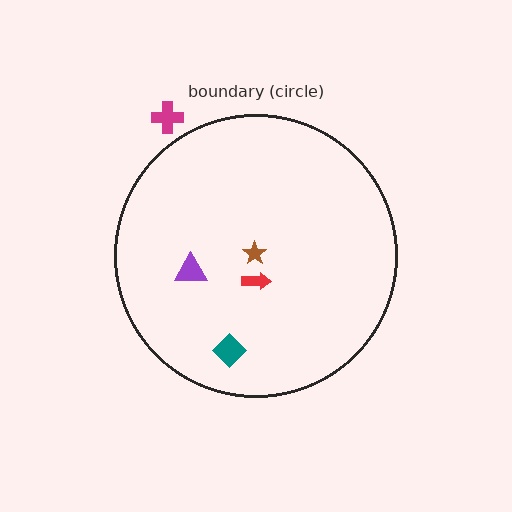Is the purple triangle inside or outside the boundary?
Inside.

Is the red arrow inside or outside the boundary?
Inside.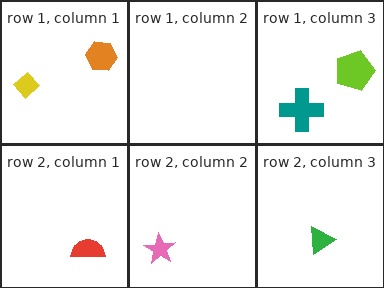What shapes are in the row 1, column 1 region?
The orange hexagon, the yellow diamond.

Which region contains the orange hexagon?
The row 1, column 1 region.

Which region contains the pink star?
The row 2, column 2 region.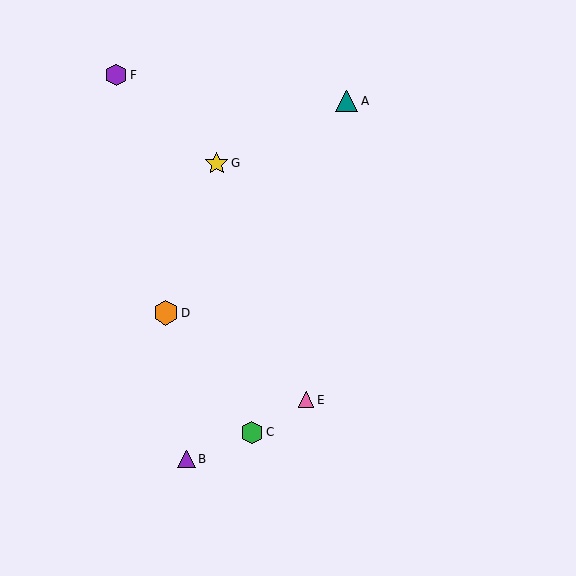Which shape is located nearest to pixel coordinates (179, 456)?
The purple triangle (labeled B) at (187, 459) is nearest to that location.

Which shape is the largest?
The orange hexagon (labeled D) is the largest.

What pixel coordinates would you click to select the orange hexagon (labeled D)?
Click at (166, 313) to select the orange hexagon D.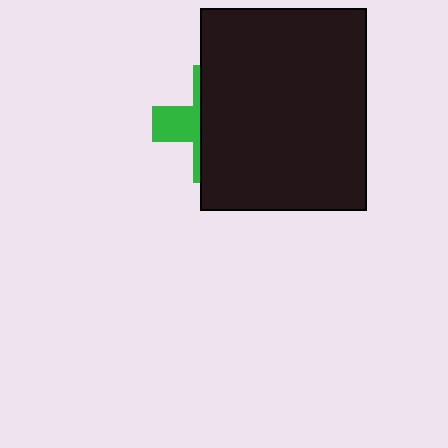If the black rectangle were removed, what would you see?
You would see the complete green cross.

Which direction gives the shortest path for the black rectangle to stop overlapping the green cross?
Moving right gives the shortest separation.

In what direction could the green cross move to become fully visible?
The green cross could move left. That would shift it out from behind the black rectangle entirely.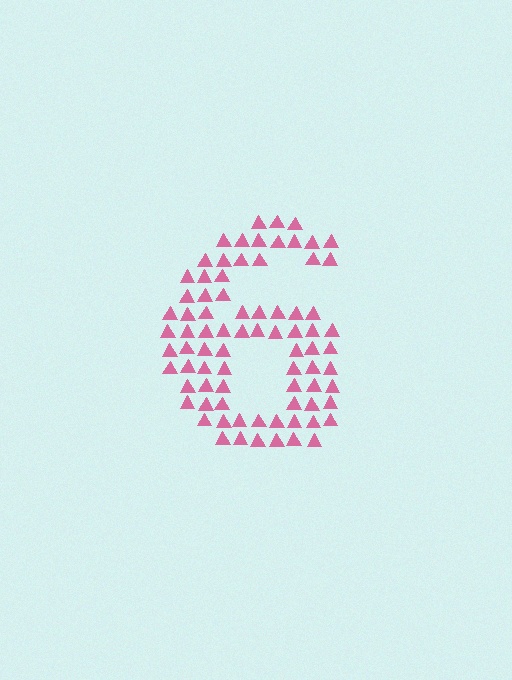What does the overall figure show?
The overall figure shows the digit 6.